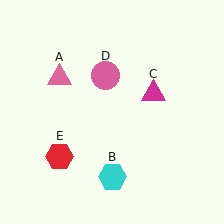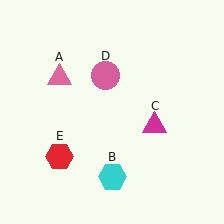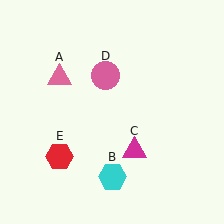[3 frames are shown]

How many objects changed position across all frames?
1 object changed position: magenta triangle (object C).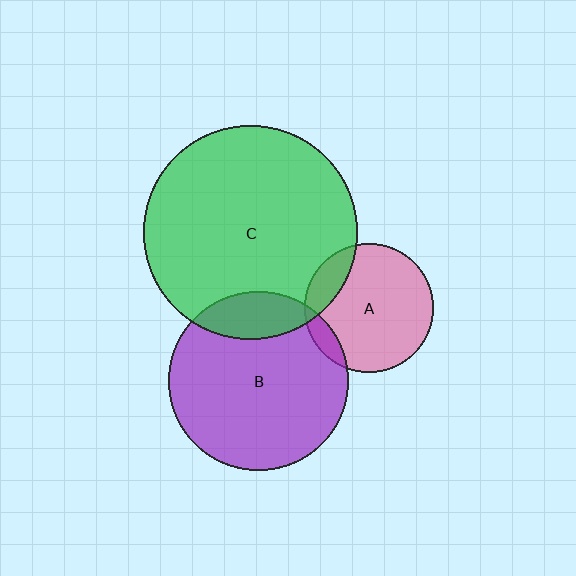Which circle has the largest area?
Circle C (green).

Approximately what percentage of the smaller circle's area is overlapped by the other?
Approximately 15%.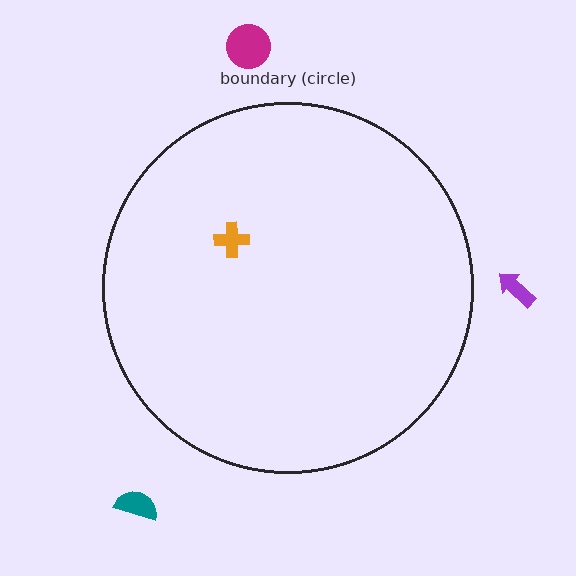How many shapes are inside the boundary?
1 inside, 3 outside.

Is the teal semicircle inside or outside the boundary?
Outside.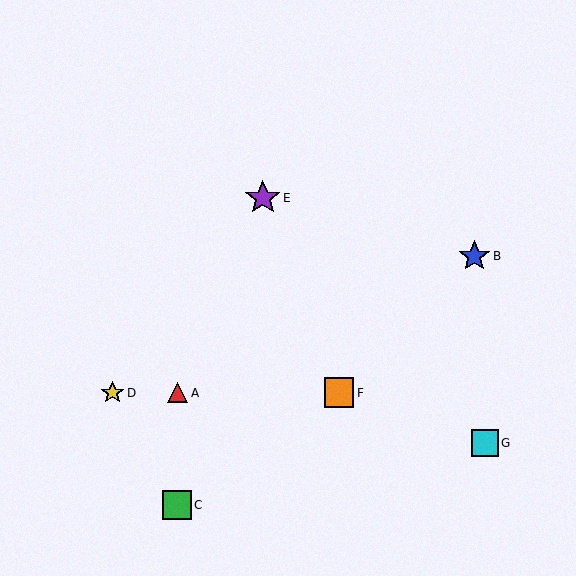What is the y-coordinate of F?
Object F is at y≈393.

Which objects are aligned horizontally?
Objects A, D, F are aligned horizontally.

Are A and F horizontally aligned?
Yes, both are at y≈393.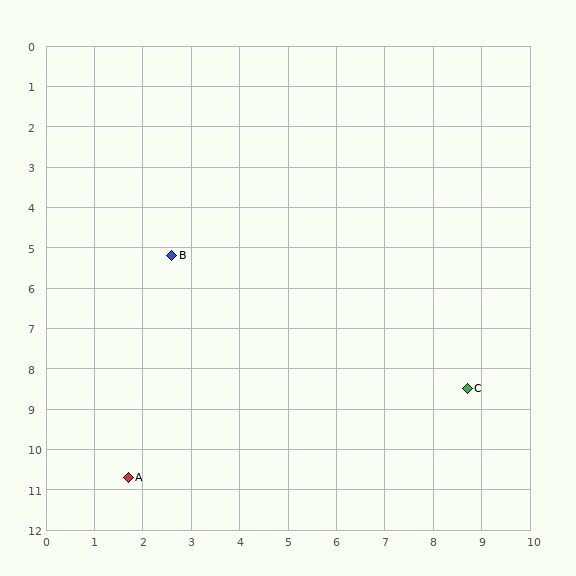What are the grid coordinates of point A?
Point A is at approximately (1.7, 10.7).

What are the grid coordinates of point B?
Point B is at approximately (2.6, 5.2).